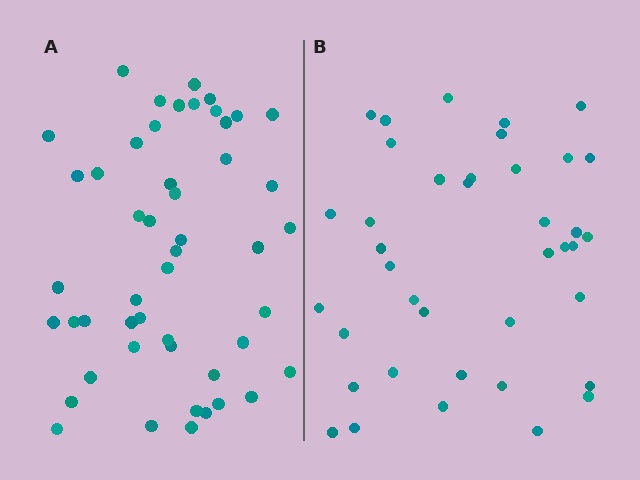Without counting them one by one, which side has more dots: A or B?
Region A (the left region) has more dots.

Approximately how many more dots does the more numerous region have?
Region A has roughly 10 or so more dots than region B.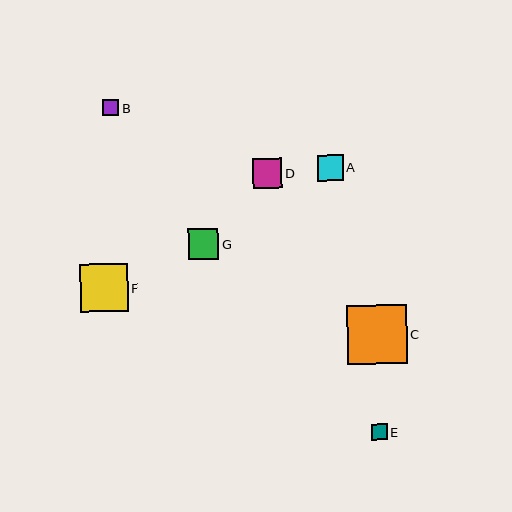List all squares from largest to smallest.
From largest to smallest: C, F, G, D, A, E, B.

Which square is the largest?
Square C is the largest with a size of approximately 60 pixels.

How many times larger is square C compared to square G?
Square C is approximately 2.0 times the size of square G.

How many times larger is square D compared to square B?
Square D is approximately 1.8 times the size of square B.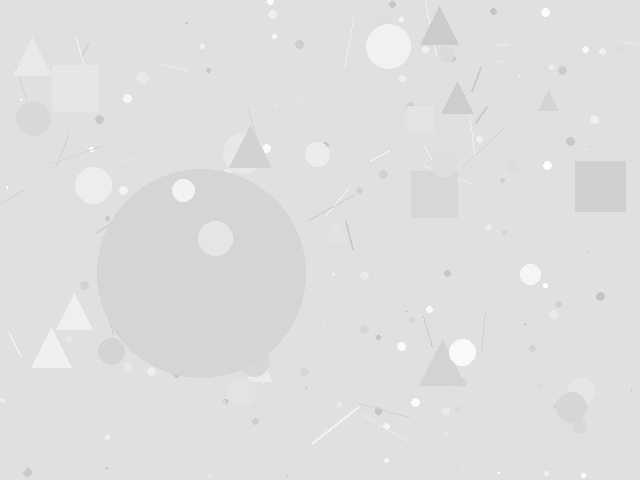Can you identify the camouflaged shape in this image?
The camouflaged shape is a circle.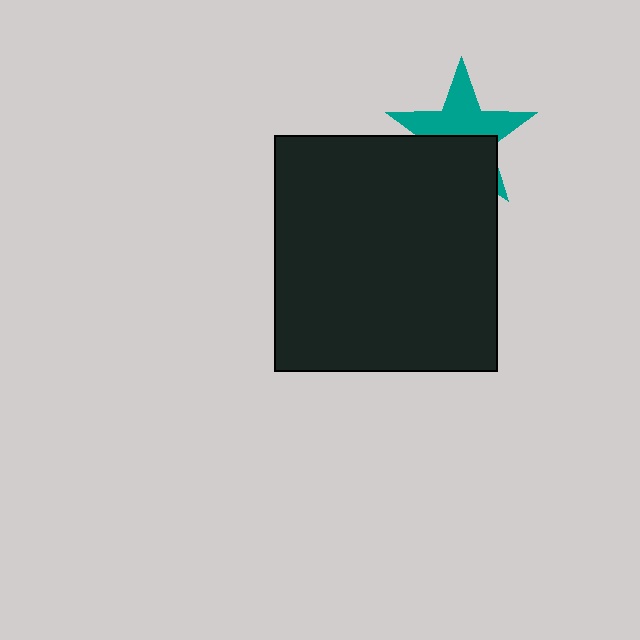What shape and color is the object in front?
The object in front is a black rectangle.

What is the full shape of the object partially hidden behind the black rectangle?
The partially hidden object is a teal star.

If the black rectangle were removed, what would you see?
You would see the complete teal star.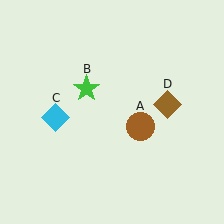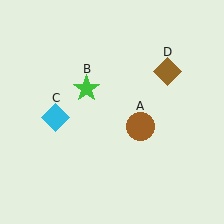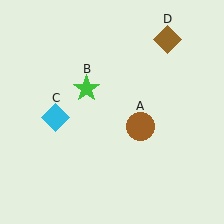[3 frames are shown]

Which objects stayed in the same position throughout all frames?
Brown circle (object A) and green star (object B) and cyan diamond (object C) remained stationary.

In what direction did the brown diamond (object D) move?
The brown diamond (object D) moved up.